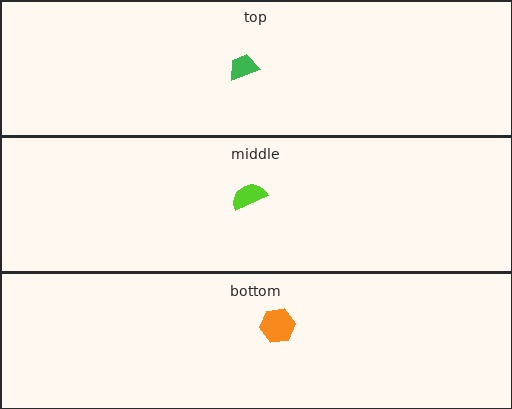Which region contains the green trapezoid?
The top region.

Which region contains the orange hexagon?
The bottom region.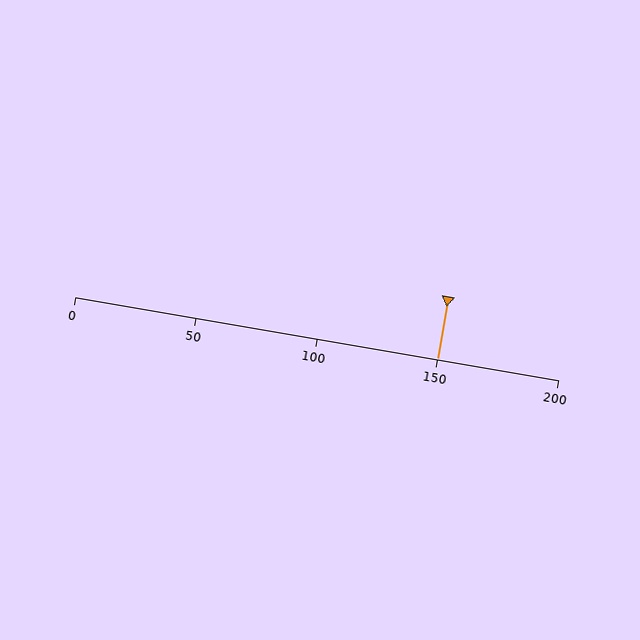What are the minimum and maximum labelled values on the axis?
The axis runs from 0 to 200.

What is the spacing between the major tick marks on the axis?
The major ticks are spaced 50 apart.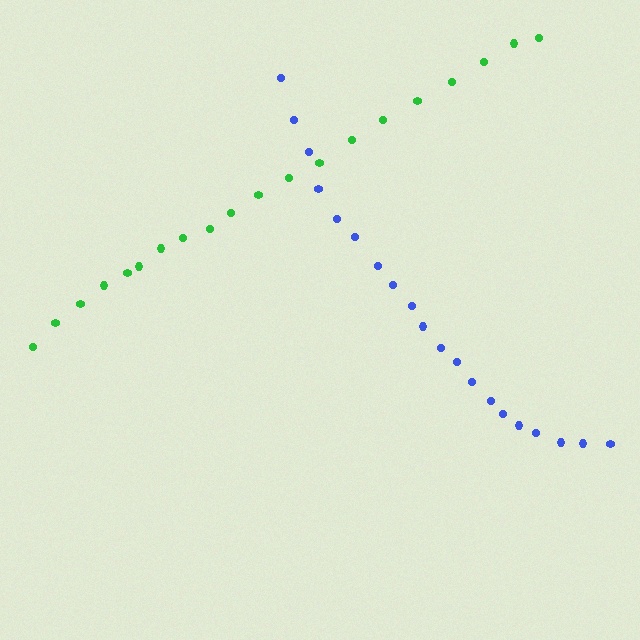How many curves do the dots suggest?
There are 2 distinct paths.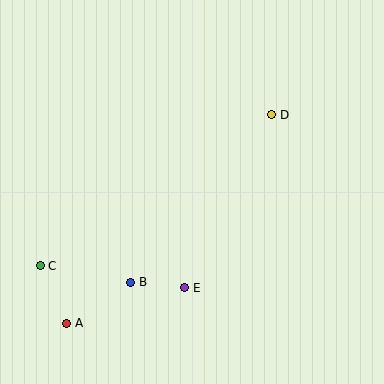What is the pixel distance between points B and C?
The distance between B and C is 92 pixels.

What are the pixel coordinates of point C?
Point C is at (40, 266).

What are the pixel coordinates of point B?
Point B is at (131, 282).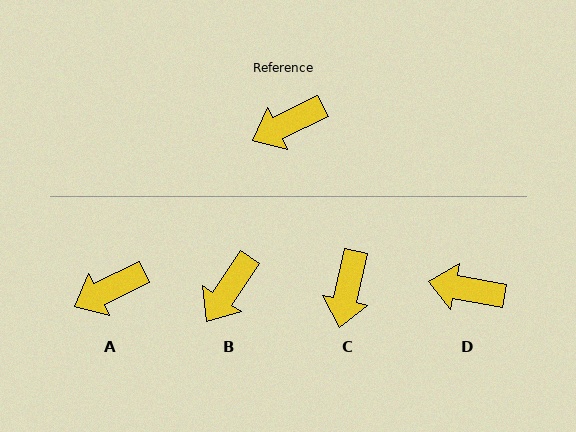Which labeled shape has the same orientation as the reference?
A.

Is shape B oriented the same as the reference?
No, it is off by about 30 degrees.